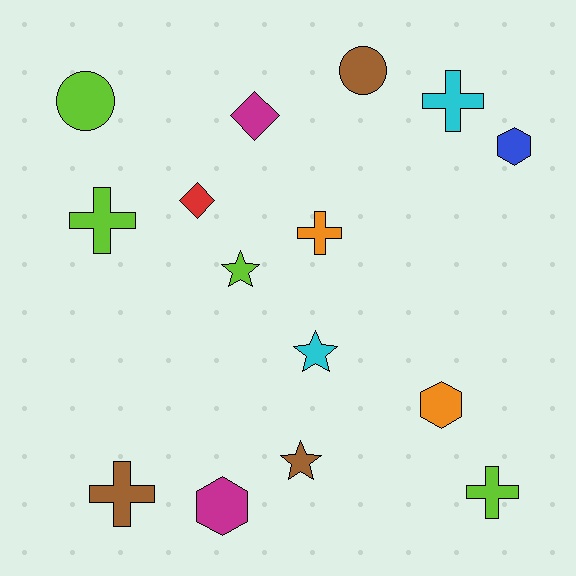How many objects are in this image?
There are 15 objects.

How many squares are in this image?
There are no squares.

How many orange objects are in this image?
There are 2 orange objects.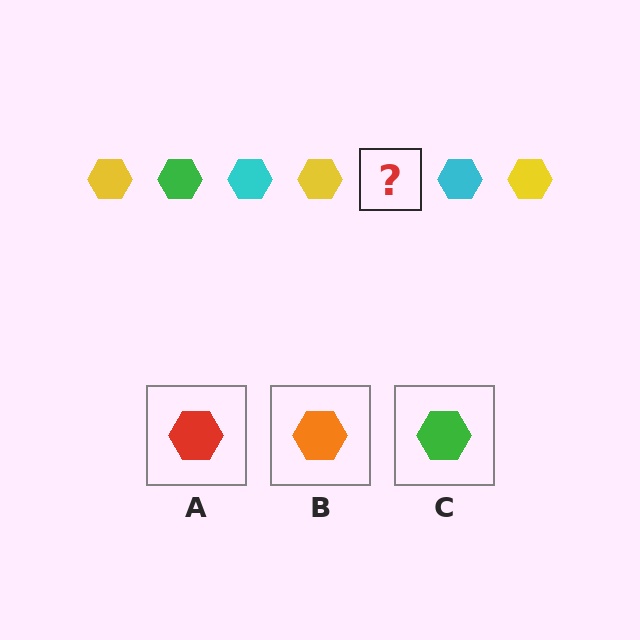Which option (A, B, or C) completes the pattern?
C.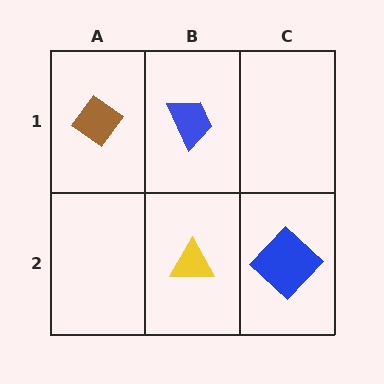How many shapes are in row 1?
2 shapes.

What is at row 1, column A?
A brown diamond.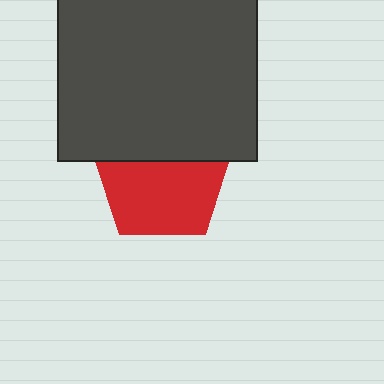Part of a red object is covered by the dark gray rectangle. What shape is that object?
It is a pentagon.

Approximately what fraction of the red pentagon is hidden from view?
Roughly 37% of the red pentagon is hidden behind the dark gray rectangle.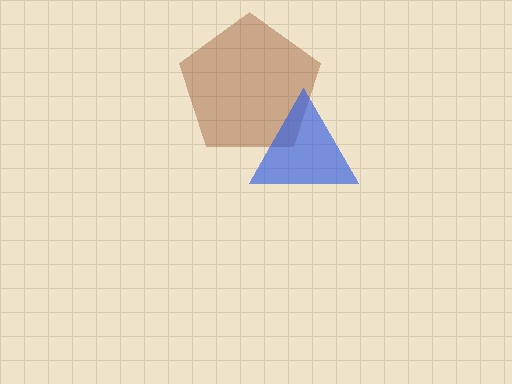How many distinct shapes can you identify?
There are 2 distinct shapes: a brown pentagon, a blue triangle.